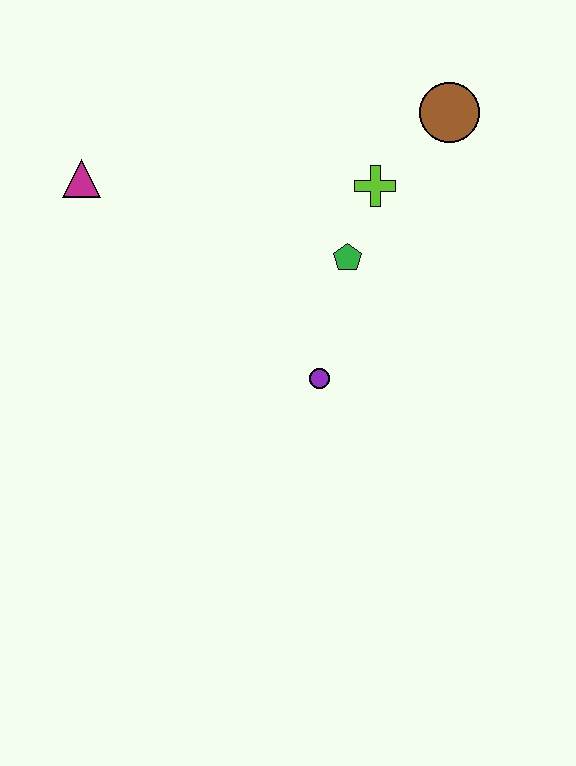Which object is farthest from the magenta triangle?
The brown circle is farthest from the magenta triangle.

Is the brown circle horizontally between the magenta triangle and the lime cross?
No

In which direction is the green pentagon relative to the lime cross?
The green pentagon is below the lime cross.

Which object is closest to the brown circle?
The lime cross is closest to the brown circle.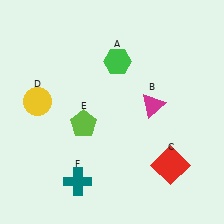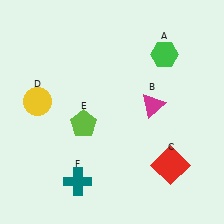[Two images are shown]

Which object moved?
The green hexagon (A) moved right.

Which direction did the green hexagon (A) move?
The green hexagon (A) moved right.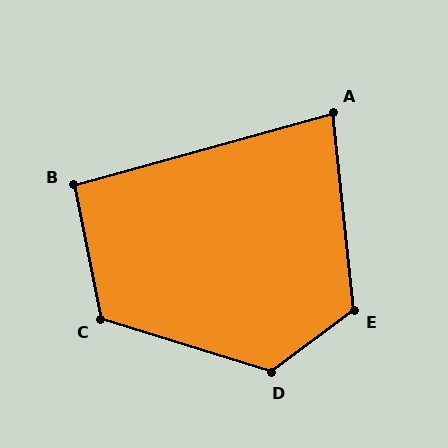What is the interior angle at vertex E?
Approximately 121 degrees (obtuse).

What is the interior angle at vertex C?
Approximately 119 degrees (obtuse).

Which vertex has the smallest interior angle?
A, at approximately 81 degrees.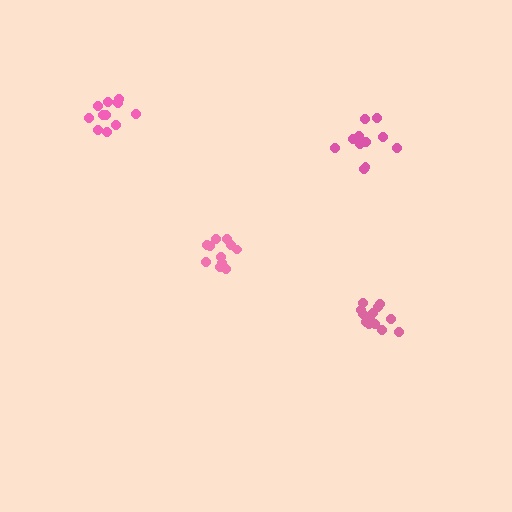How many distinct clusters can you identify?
There are 4 distinct clusters.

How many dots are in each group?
Group 1: 13 dots, Group 2: 11 dots, Group 3: 11 dots, Group 4: 12 dots (47 total).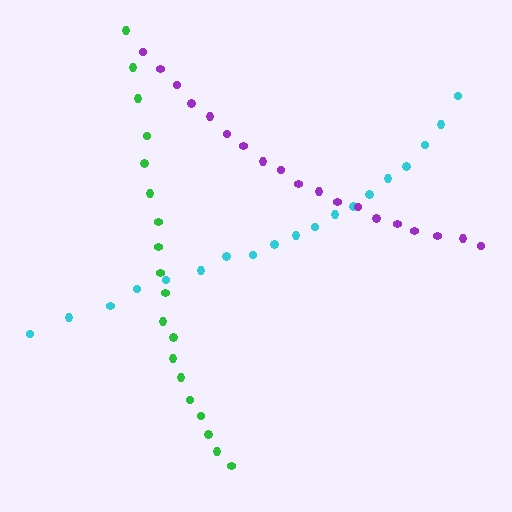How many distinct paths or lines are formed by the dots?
There are 3 distinct paths.